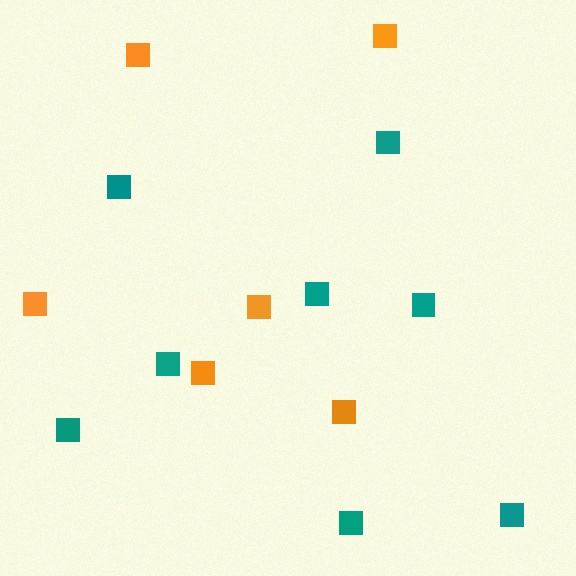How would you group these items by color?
There are 2 groups: one group of teal squares (8) and one group of orange squares (6).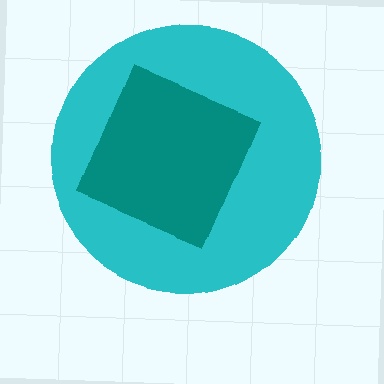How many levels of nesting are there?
2.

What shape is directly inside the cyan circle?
The teal diamond.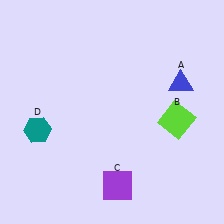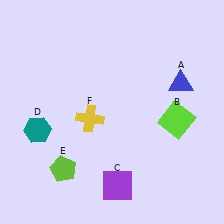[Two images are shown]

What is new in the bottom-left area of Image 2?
A lime pentagon (E) was added in the bottom-left area of Image 2.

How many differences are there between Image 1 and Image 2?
There are 2 differences between the two images.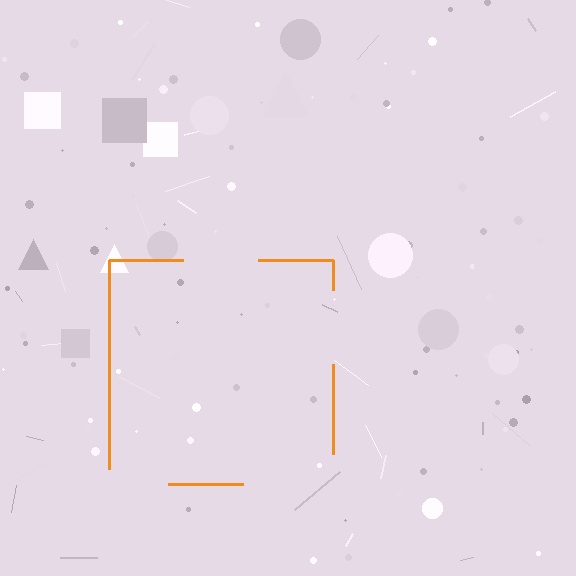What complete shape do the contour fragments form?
The contour fragments form a square.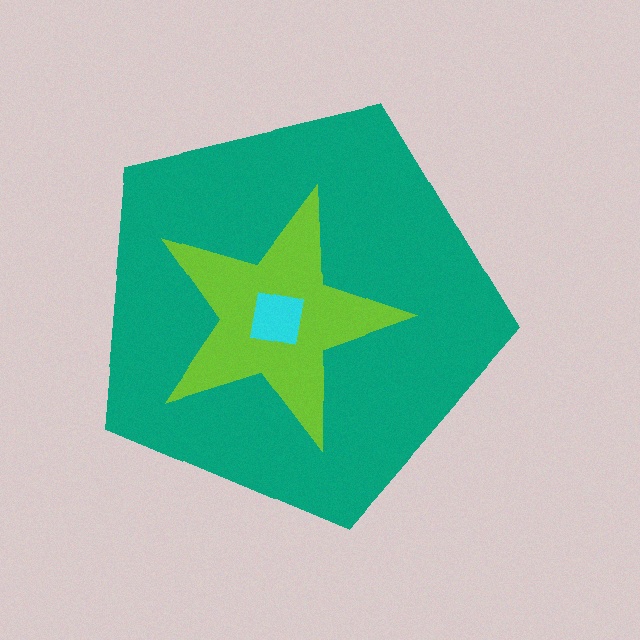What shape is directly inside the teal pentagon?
The lime star.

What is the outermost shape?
The teal pentagon.